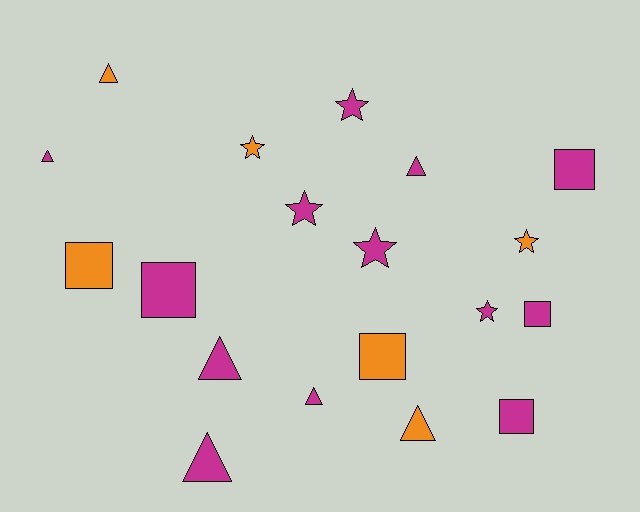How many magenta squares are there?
There are 4 magenta squares.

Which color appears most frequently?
Magenta, with 13 objects.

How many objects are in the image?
There are 19 objects.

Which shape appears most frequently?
Triangle, with 7 objects.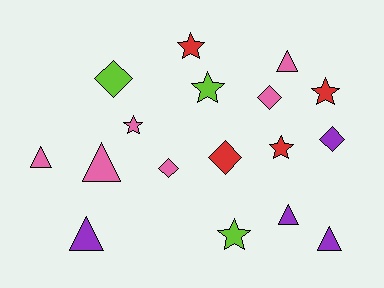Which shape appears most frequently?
Triangle, with 6 objects.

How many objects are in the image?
There are 17 objects.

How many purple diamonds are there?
There is 1 purple diamond.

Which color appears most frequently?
Pink, with 6 objects.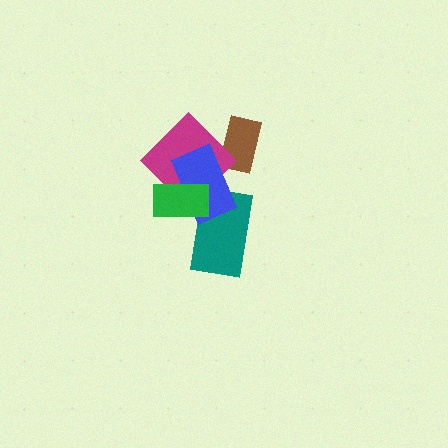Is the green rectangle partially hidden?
No, no other shape covers it.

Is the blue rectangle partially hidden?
Yes, it is partially covered by another shape.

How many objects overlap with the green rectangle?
3 objects overlap with the green rectangle.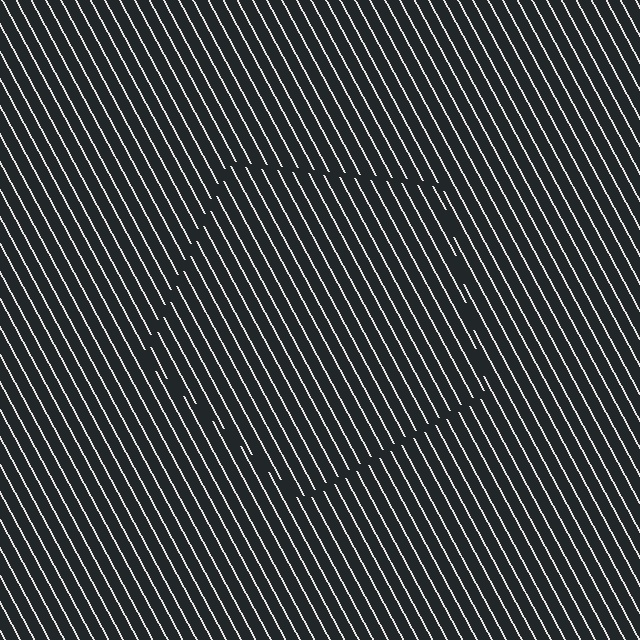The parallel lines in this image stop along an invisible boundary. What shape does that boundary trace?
An illusory pentagon. The interior of the shape contains the same grating, shifted by half a period — the contour is defined by the phase discontinuity where line-ends from the inner and outer gratings abut.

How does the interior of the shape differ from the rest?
The interior of the shape contains the same grating, shifted by half a period — the contour is defined by the phase discontinuity where line-ends from the inner and outer gratings abut.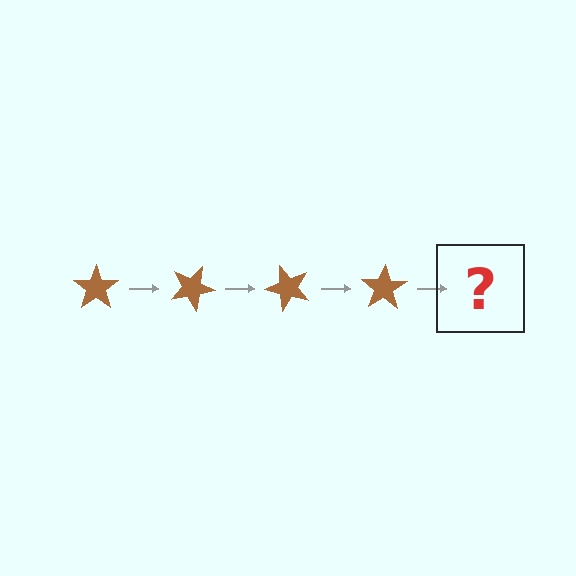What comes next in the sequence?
The next element should be a brown star rotated 100 degrees.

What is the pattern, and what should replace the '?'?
The pattern is that the star rotates 25 degrees each step. The '?' should be a brown star rotated 100 degrees.